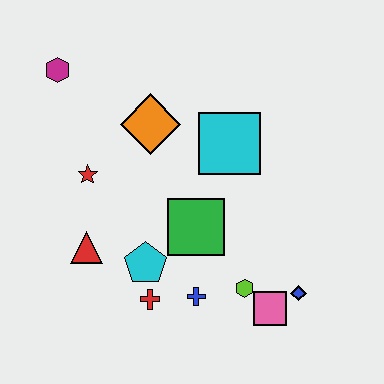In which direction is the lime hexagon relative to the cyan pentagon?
The lime hexagon is to the right of the cyan pentagon.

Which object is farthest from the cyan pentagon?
The magenta hexagon is farthest from the cyan pentagon.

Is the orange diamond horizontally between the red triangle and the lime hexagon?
Yes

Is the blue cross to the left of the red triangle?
No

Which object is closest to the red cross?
The cyan pentagon is closest to the red cross.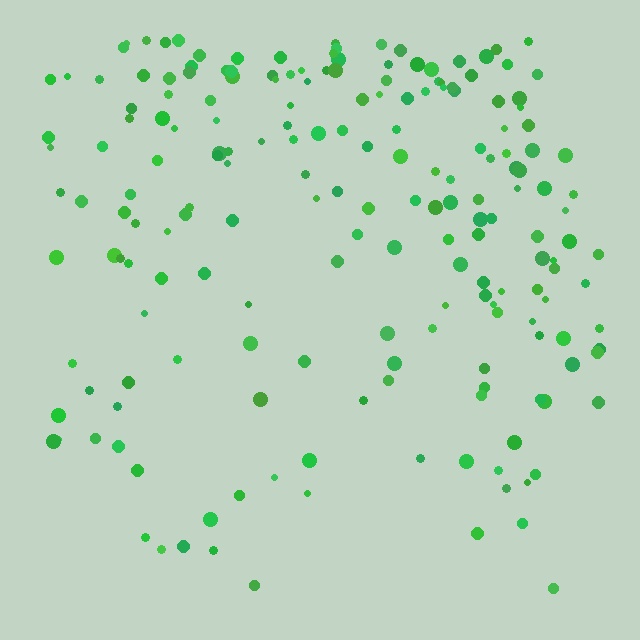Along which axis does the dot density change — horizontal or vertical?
Vertical.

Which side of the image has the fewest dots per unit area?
The bottom.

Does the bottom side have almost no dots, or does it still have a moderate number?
Still a moderate number, just noticeably fewer than the top.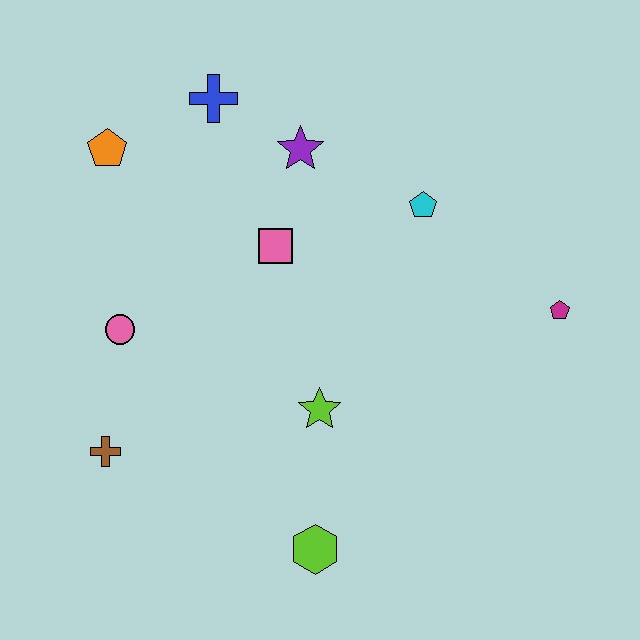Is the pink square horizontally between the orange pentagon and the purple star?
Yes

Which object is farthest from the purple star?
The lime hexagon is farthest from the purple star.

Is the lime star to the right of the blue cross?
Yes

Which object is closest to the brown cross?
The pink circle is closest to the brown cross.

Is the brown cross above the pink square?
No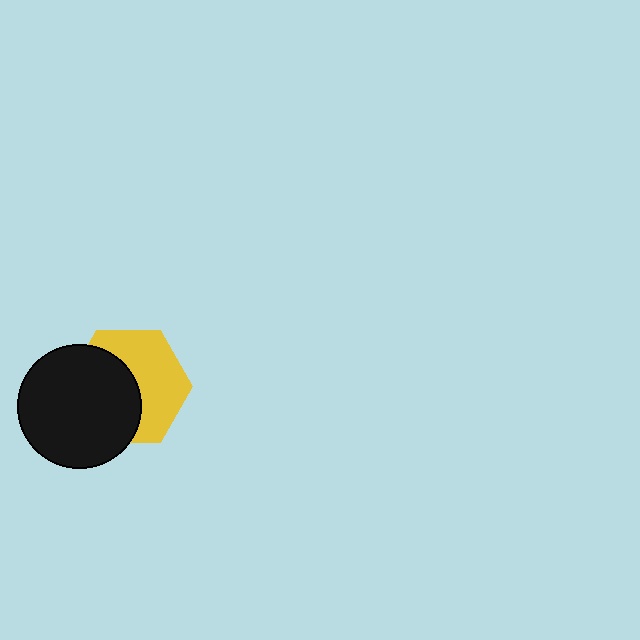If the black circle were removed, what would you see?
You would see the complete yellow hexagon.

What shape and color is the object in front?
The object in front is a black circle.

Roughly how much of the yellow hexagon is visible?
About half of it is visible (roughly 52%).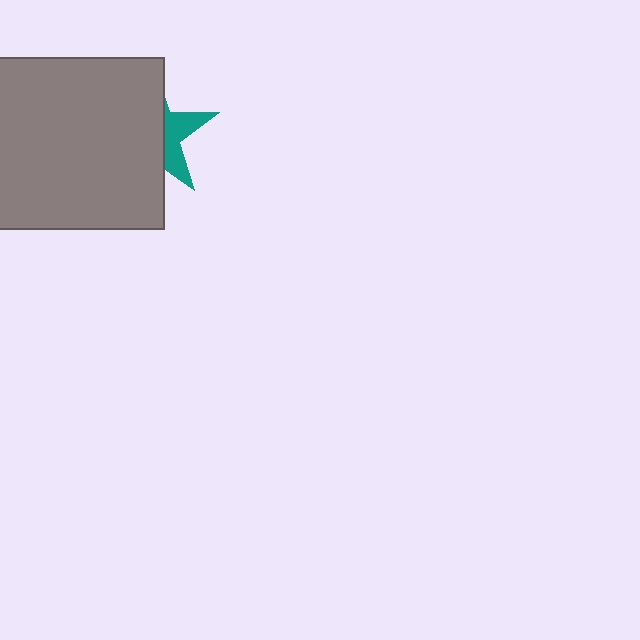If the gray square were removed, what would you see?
You would see the complete teal star.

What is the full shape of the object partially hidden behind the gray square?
The partially hidden object is a teal star.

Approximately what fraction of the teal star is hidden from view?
Roughly 68% of the teal star is hidden behind the gray square.